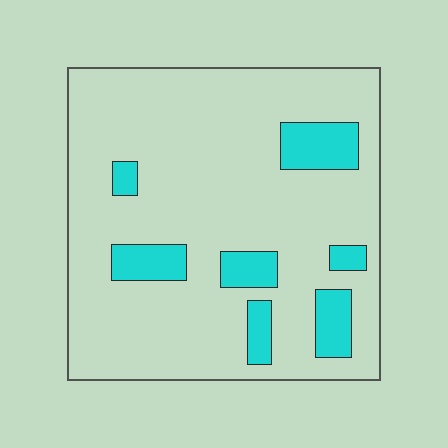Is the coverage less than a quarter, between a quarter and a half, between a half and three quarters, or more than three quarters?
Less than a quarter.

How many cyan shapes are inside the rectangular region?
7.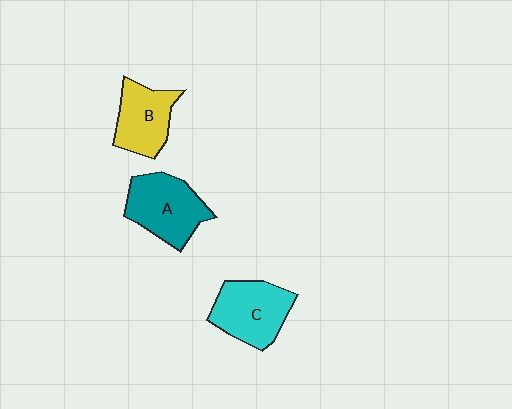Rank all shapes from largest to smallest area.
From largest to smallest: A (teal), C (cyan), B (yellow).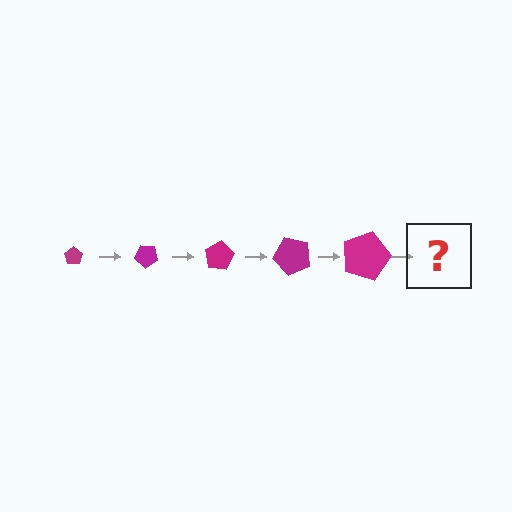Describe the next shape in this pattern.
It should be a pentagon, larger than the previous one and rotated 200 degrees from the start.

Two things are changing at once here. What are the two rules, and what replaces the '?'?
The two rules are that the pentagon grows larger each step and it rotates 40 degrees each step. The '?' should be a pentagon, larger than the previous one and rotated 200 degrees from the start.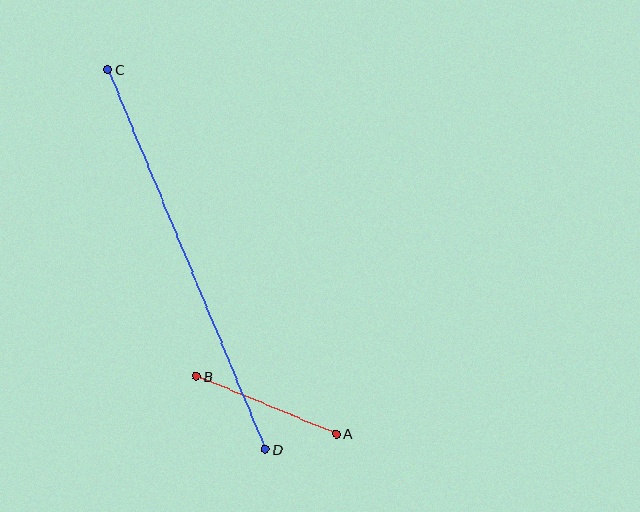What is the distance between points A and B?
The distance is approximately 151 pixels.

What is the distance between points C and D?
The distance is approximately 411 pixels.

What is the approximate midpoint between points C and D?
The midpoint is at approximately (187, 260) pixels.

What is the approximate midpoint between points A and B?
The midpoint is at approximately (266, 405) pixels.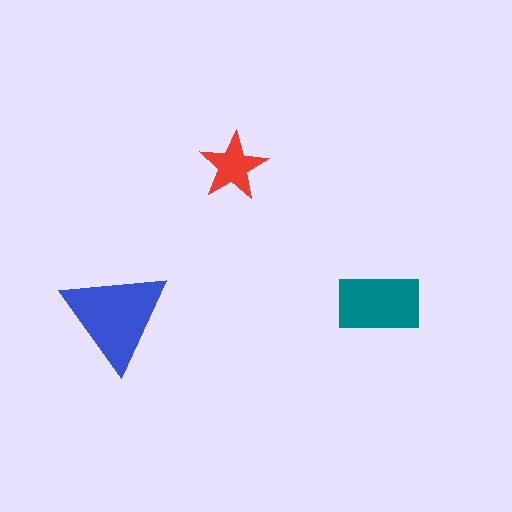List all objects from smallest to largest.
The red star, the teal rectangle, the blue triangle.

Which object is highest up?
The red star is topmost.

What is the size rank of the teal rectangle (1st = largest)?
2nd.